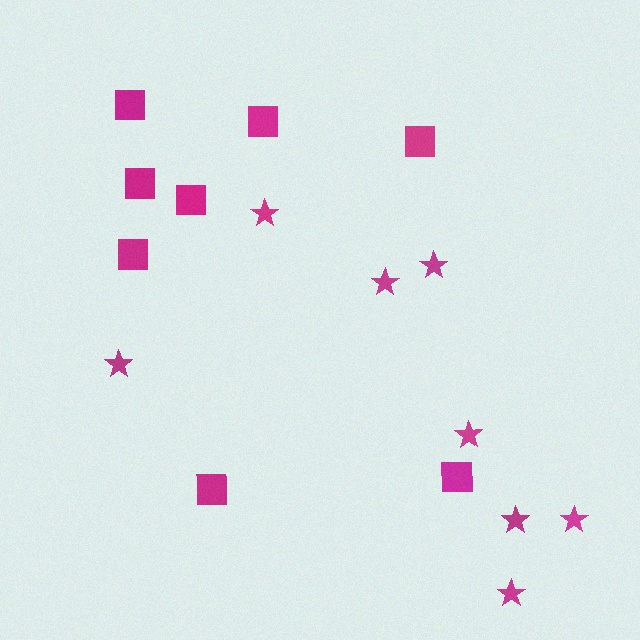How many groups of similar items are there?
There are 2 groups: one group of stars (8) and one group of squares (8).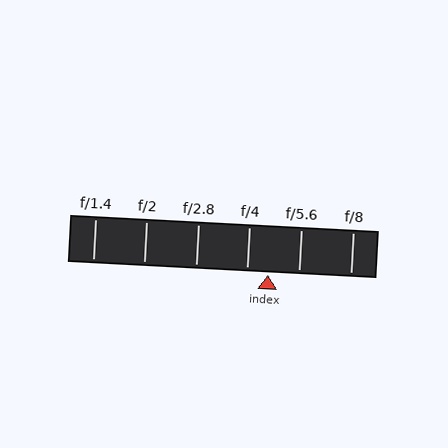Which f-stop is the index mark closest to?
The index mark is closest to f/4.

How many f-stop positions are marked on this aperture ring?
There are 6 f-stop positions marked.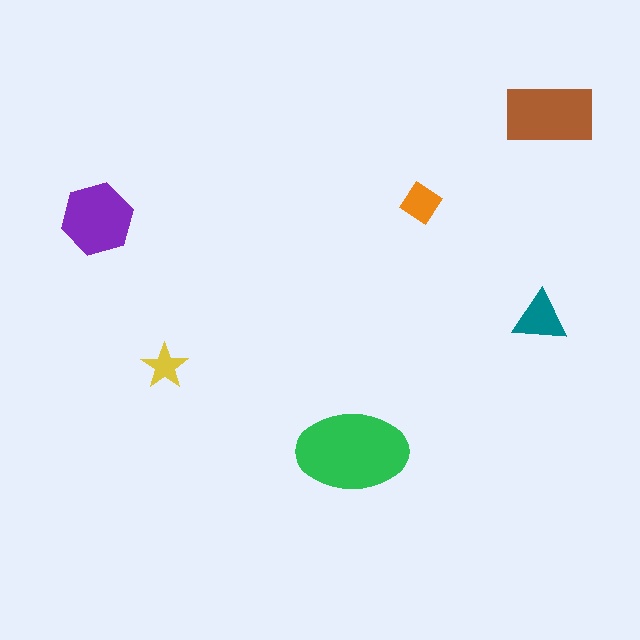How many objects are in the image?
There are 6 objects in the image.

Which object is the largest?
The green ellipse.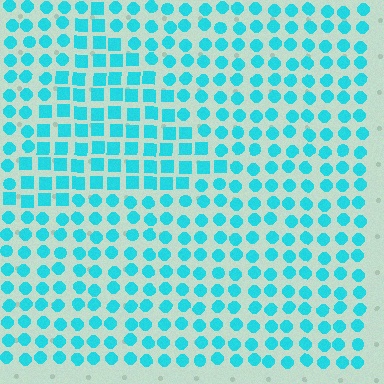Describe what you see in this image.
The image is filled with small cyan elements arranged in a uniform grid. A triangle-shaped region contains squares, while the surrounding area contains circles. The boundary is defined purely by the change in element shape.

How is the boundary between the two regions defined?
The boundary is defined by a change in element shape: squares inside vs. circles outside. All elements share the same color and spacing.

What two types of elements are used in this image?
The image uses squares inside the triangle region and circles outside it.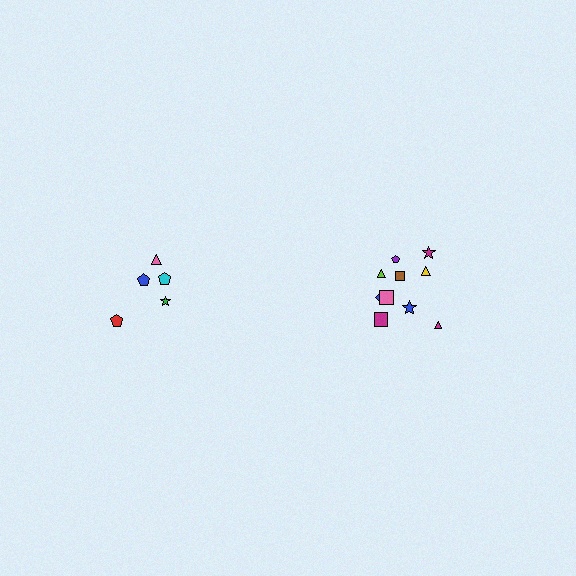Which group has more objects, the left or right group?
The right group.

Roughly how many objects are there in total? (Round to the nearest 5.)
Roughly 15 objects in total.